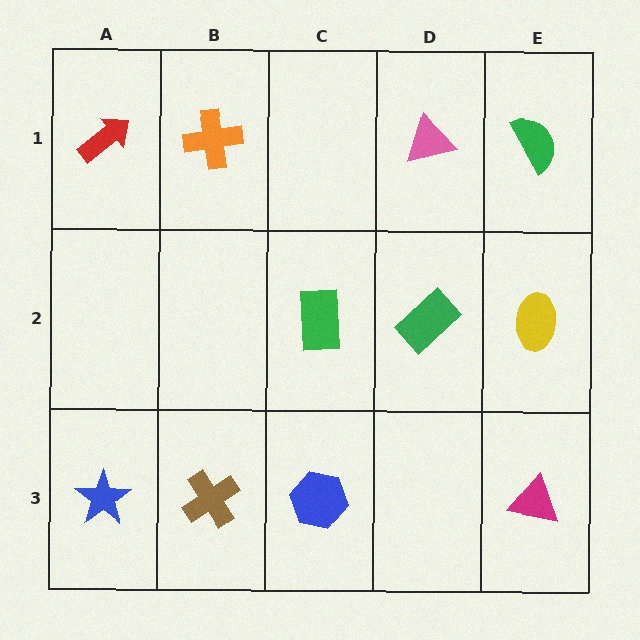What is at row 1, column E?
A green semicircle.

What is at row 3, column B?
A brown cross.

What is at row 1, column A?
A red arrow.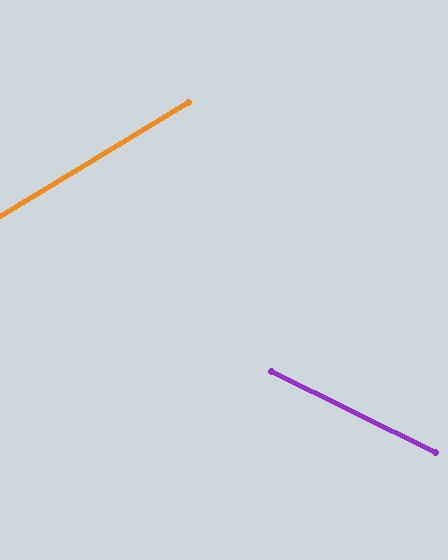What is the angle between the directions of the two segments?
Approximately 57 degrees.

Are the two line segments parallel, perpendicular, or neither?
Neither parallel nor perpendicular — they differ by about 57°.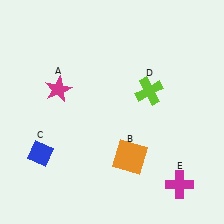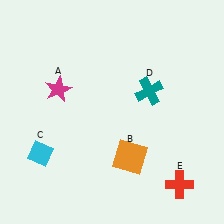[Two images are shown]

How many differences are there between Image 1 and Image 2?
There are 3 differences between the two images.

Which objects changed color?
C changed from blue to cyan. D changed from lime to teal. E changed from magenta to red.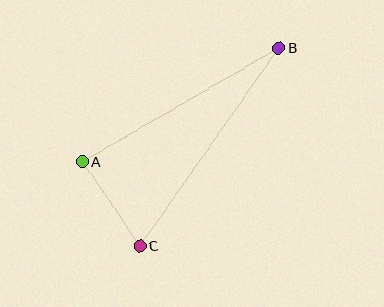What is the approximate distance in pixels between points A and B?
The distance between A and B is approximately 227 pixels.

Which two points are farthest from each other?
Points B and C are farthest from each other.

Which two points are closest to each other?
Points A and C are closest to each other.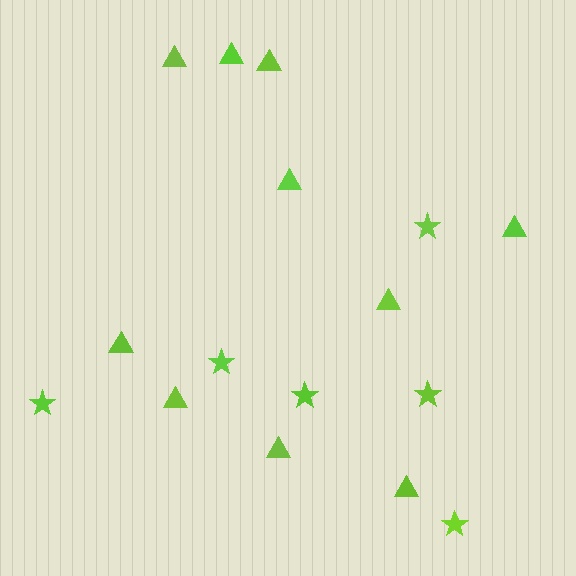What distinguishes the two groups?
There are 2 groups: one group of stars (6) and one group of triangles (10).